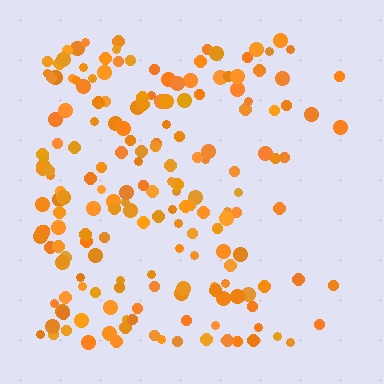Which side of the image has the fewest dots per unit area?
The right.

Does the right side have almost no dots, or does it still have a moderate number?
Still a moderate number, just noticeably fewer than the left.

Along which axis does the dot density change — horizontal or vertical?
Horizontal.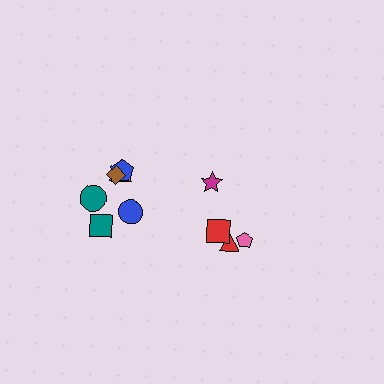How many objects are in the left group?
There are 6 objects.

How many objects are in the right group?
There are 4 objects.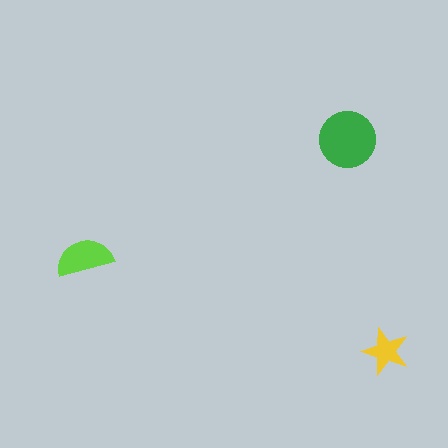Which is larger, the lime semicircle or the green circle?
The green circle.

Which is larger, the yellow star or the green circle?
The green circle.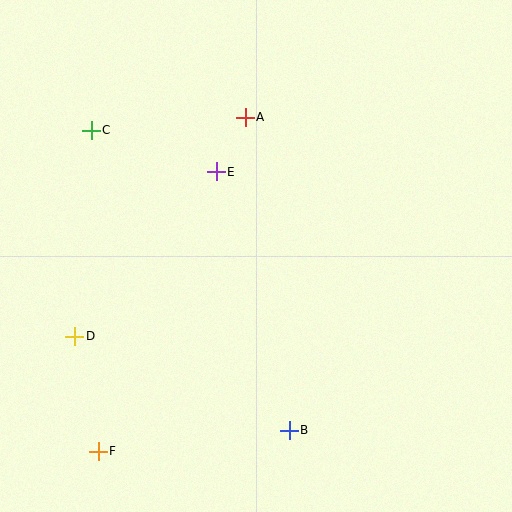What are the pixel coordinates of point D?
Point D is at (75, 336).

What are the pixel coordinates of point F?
Point F is at (98, 451).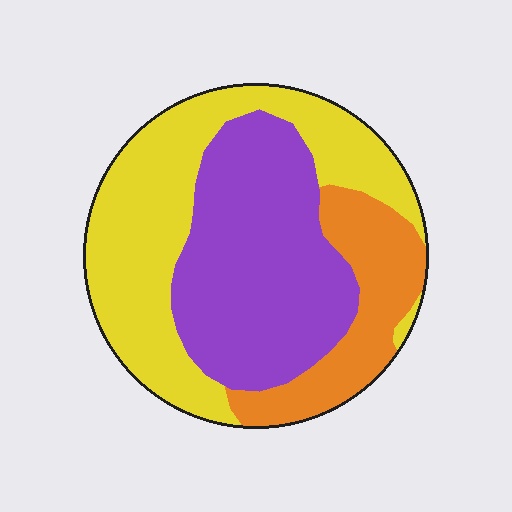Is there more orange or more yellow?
Yellow.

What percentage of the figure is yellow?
Yellow takes up between a quarter and a half of the figure.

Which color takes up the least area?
Orange, at roughly 20%.